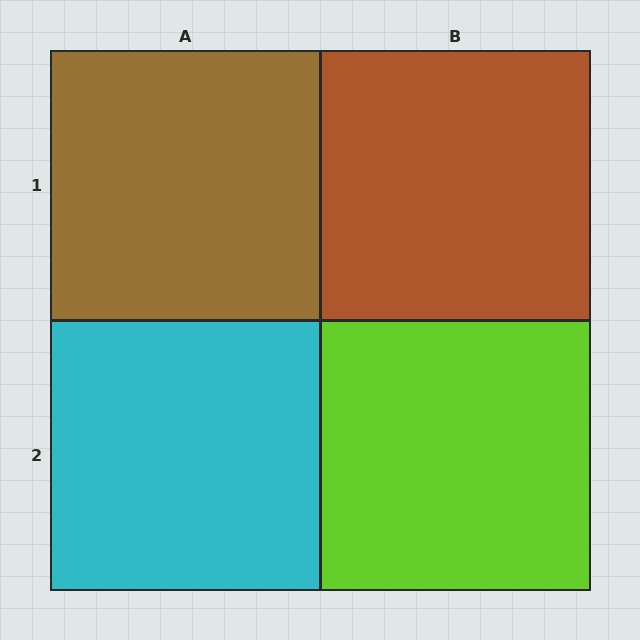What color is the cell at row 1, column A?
Brown.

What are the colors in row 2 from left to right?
Cyan, lime.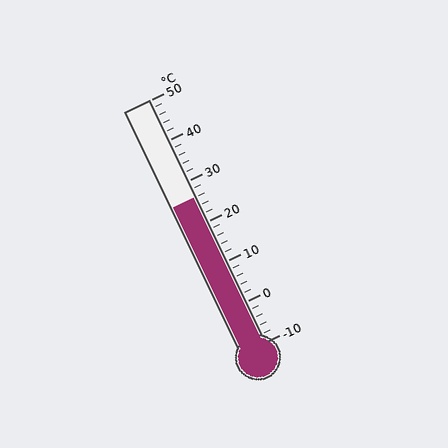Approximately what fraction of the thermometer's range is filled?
The thermometer is filled to approximately 60% of its range.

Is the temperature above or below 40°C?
The temperature is below 40°C.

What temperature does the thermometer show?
The thermometer shows approximately 26°C.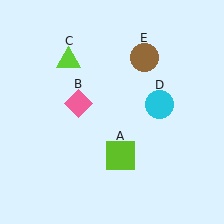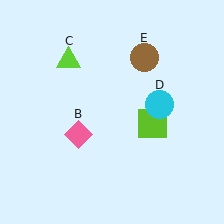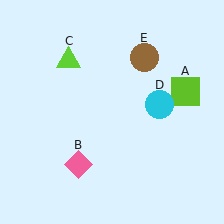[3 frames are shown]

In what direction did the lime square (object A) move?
The lime square (object A) moved up and to the right.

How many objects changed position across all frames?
2 objects changed position: lime square (object A), pink diamond (object B).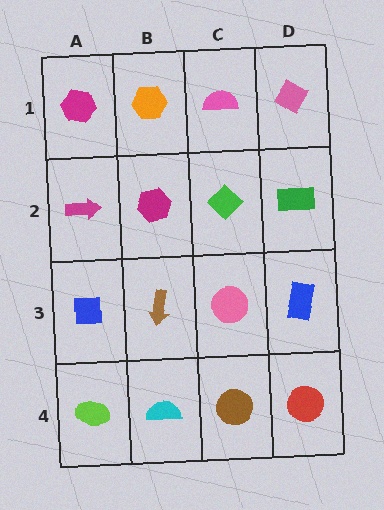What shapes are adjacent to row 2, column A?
A magenta hexagon (row 1, column A), a blue square (row 3, column A), a magenta hexagon (row 2, column B).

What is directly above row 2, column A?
A magenta hexagon.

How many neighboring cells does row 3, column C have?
4.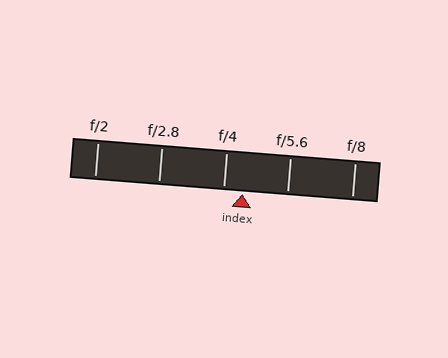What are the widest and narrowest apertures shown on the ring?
The widest aperture shown is f/2 and the narrowest is f/8.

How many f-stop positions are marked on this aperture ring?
There are 5 f-stop positions marked.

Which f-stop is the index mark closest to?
The index mark is closest to f/4.